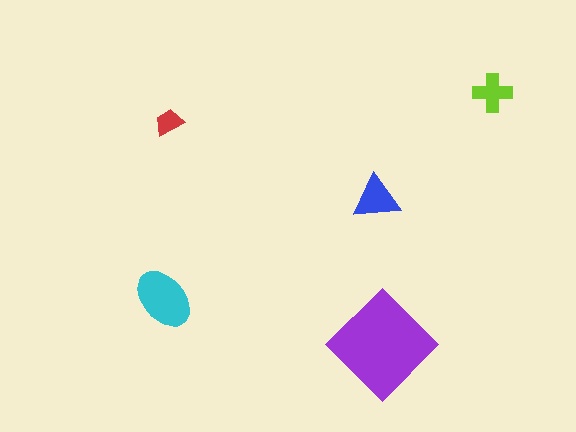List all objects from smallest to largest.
The red trapezoid, the lime cross, the blue triangle, the cyan ellipse, the purple diamond.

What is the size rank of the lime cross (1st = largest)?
4th.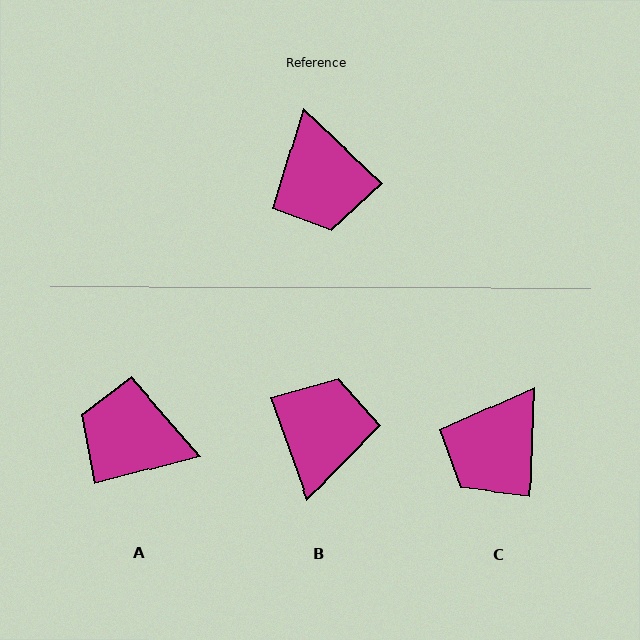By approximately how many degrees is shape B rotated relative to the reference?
Approximately 153 degrees counter-clockwise.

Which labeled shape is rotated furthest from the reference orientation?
B, about 153 degrees away.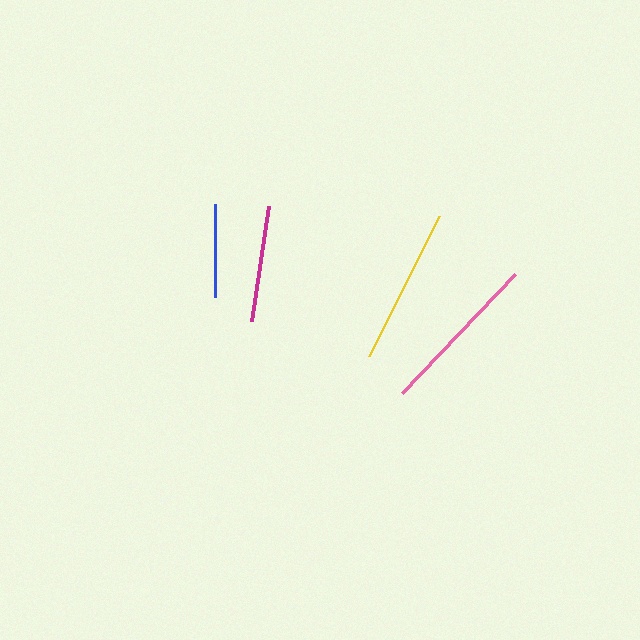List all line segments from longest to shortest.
From longest to shortest: pink, yellow, magenta, blue.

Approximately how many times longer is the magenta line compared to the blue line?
The magenta line is approximately 1.2 times the length of the blue line.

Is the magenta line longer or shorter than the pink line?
The pink line is longer than the magenta line.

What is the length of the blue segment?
The blue segment is approximately 92 pixels long.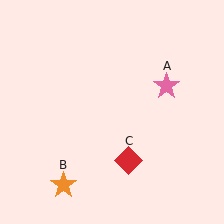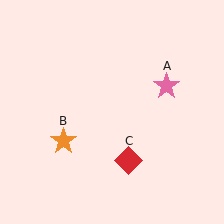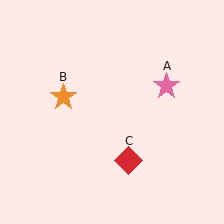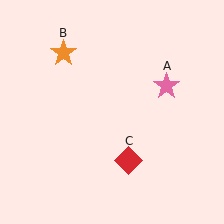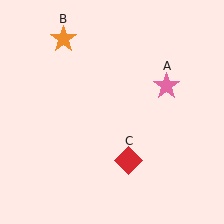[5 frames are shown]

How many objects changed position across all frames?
1 object changed position: orange star (object B).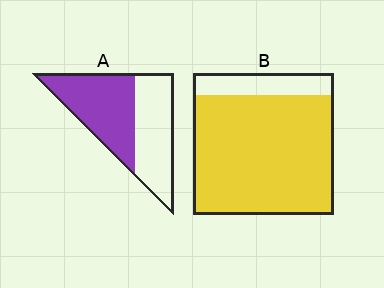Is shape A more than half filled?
Roughly half.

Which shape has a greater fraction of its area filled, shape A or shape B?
Shape B.